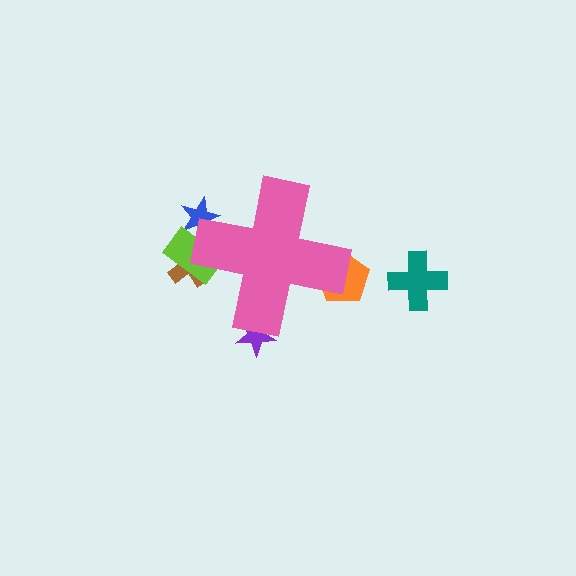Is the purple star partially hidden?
Yes, the purple star is partially hidden behind the pink cross.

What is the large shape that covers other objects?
A pink cross.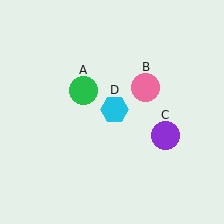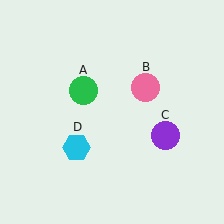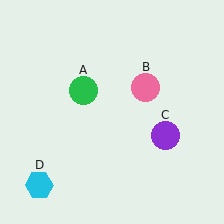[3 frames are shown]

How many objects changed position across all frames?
1 object changed position: cyan hexagon (object D).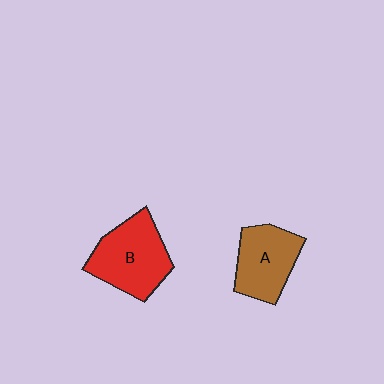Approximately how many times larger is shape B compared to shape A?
Approximately 1.2 times.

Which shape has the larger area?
Shape B (red).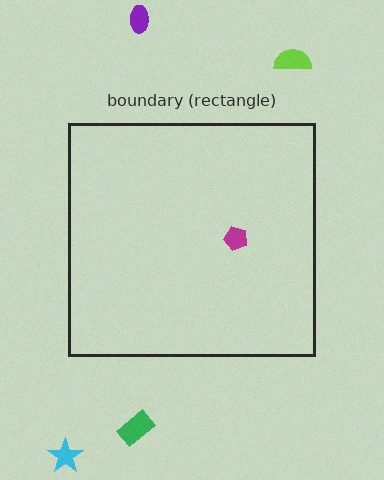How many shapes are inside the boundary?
1 inside, 4 outside.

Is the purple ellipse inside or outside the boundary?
Outside.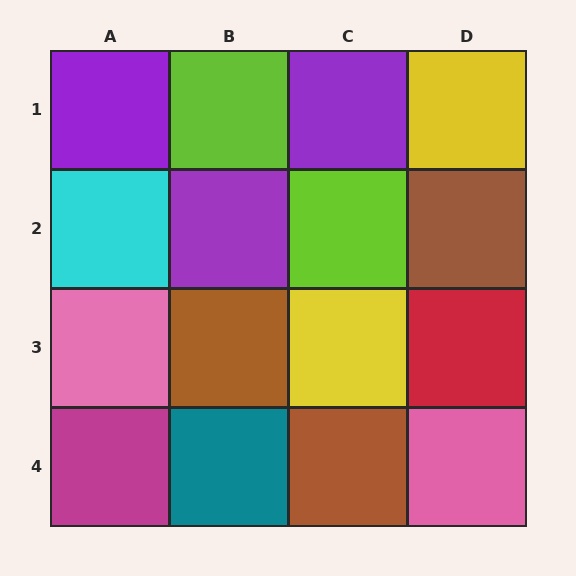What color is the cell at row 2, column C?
Lime.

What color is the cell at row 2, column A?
Cyan.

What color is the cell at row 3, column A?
Pink.